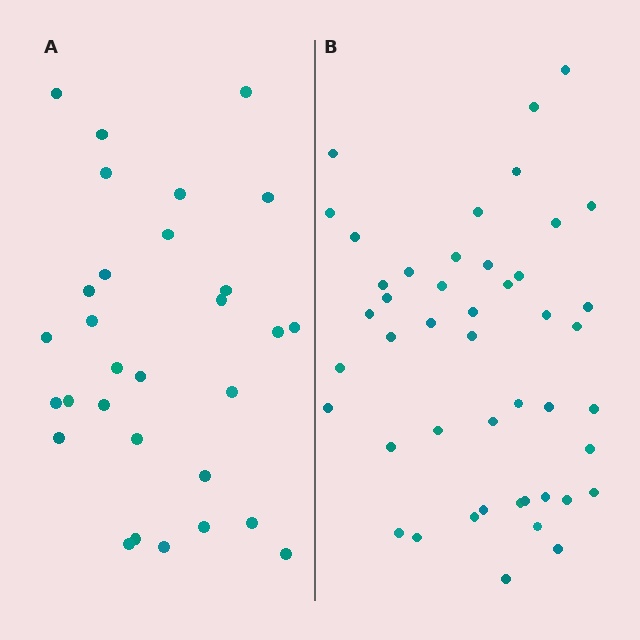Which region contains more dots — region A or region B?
Region B (the right region) has more dots.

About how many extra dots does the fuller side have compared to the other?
Region B has approximately 15 more dots than region A.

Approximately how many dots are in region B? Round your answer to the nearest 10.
About 50 dots. (The exact count is 46, which rounds to 50.)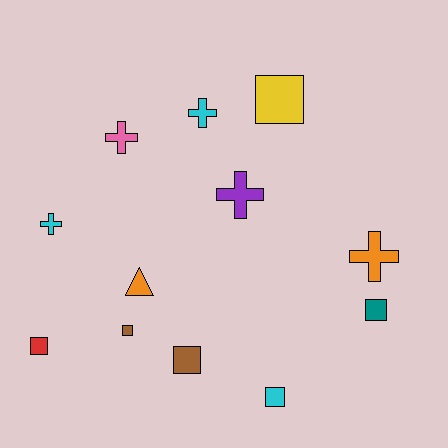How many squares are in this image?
There are 6 squares.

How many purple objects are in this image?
There is 1 purple object.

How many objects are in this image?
There are 12 objects.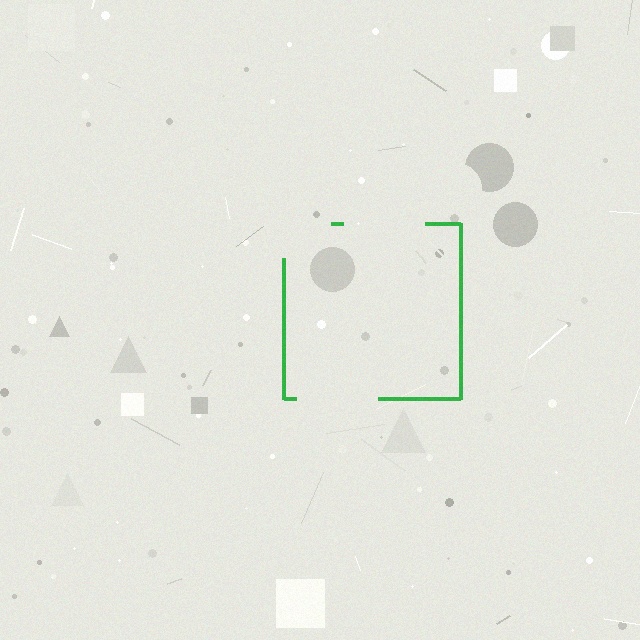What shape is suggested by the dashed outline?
The dashed outline suggests a square.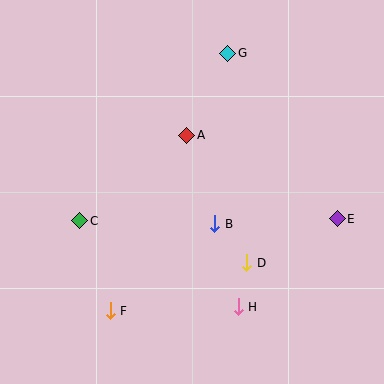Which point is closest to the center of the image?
Point B at (215, 224) is closest to the center.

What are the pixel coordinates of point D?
Point D is at (247, 263).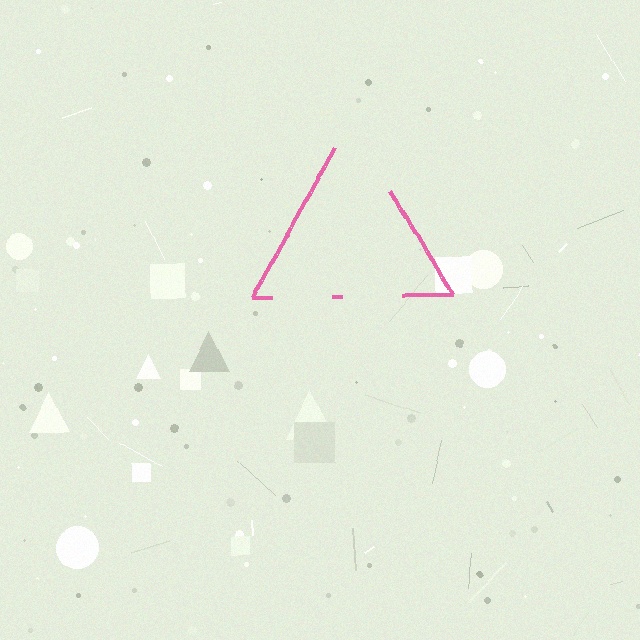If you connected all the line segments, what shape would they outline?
They would outline a triangle.